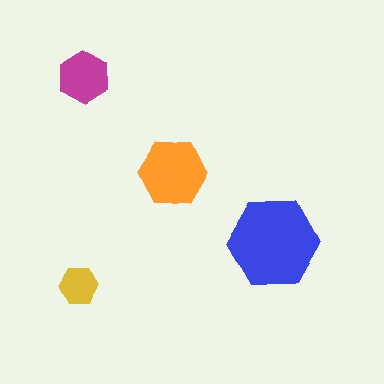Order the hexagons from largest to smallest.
the blue one, the orange one, the magenta one, the yellow one.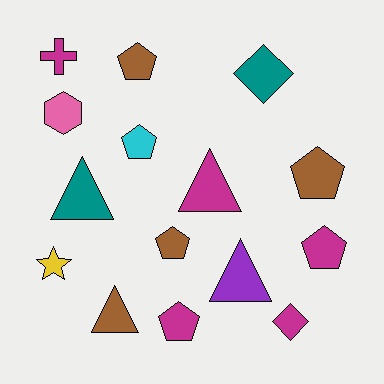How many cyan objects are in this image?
There is 1 cyan object.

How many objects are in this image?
There are 15 objects.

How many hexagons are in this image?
There is 1 hexagon.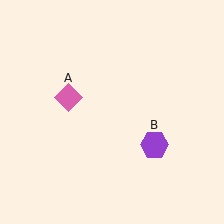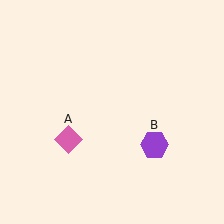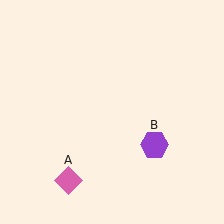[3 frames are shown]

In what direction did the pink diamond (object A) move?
The pink diamond (object A) moved down.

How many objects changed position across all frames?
1 object changed position: pink diamond (object A).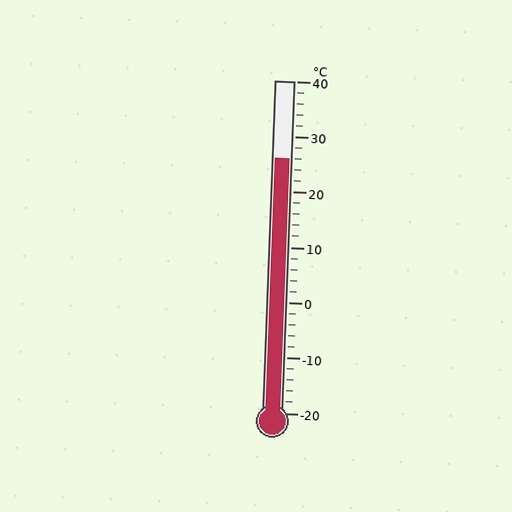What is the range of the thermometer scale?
The thermometer scale ranges from -20°C to 40°C.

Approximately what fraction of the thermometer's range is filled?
The thermometer is filled to approximately 75% of its range.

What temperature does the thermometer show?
The thermometer shows approximately 26°C.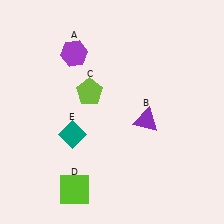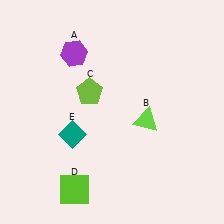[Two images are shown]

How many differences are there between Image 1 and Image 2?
There is 1 difference between the two images.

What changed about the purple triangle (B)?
In Image 1, B is purple. In Image 2, it changed to lime.